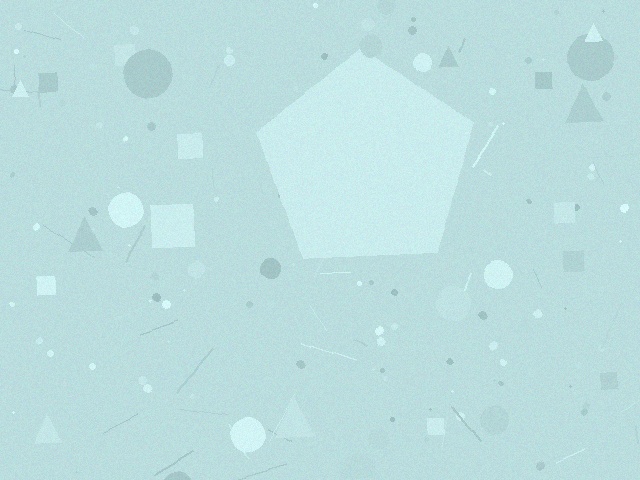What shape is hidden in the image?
A pentagon is hidden in the image.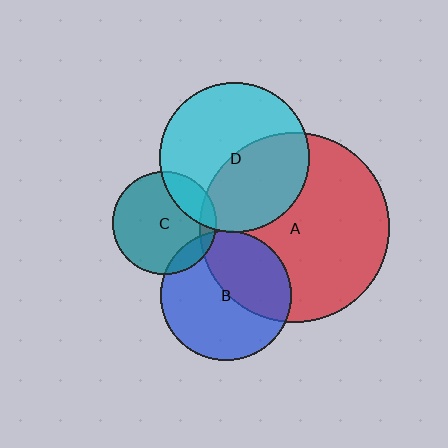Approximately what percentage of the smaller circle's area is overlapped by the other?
Approximately 10%.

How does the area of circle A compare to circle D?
Approximately 1.6 times.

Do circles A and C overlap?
Yes.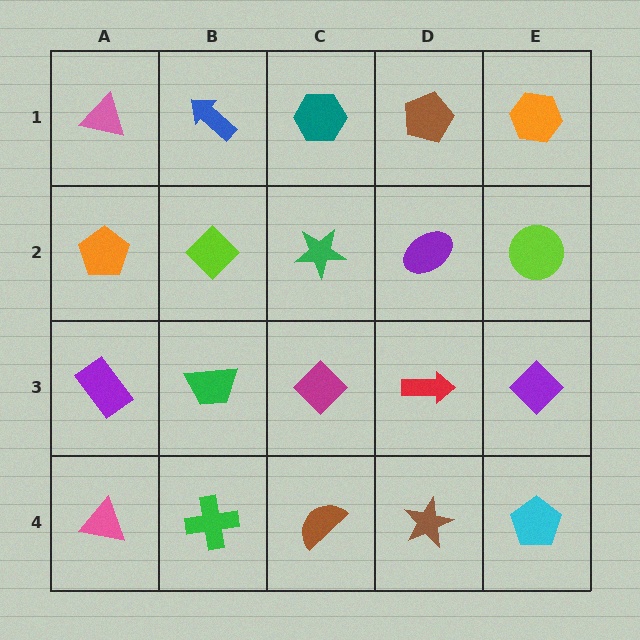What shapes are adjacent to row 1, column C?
A green star (row 2, column C), a blue arrow (row 1, column B), a brown pentagon (row 1, column D).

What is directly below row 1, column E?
A lime circle.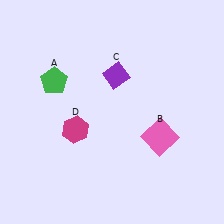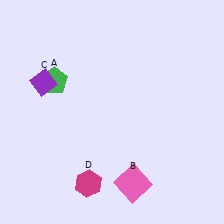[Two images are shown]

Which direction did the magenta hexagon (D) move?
The magenta hexagon (D) moved down.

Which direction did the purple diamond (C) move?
The purple diamond (C) moved left.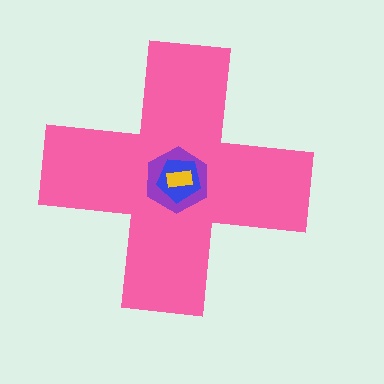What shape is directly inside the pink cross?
The purple hexagon.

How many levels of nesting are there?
4.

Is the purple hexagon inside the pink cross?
Yes.